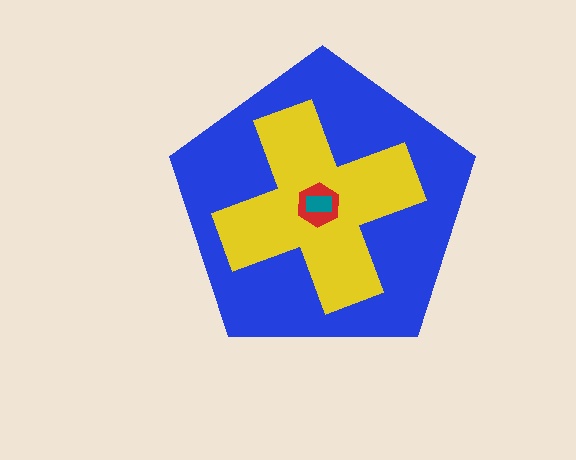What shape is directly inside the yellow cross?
The red hexagon.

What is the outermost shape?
The blue pentagon.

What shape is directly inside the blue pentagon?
The yellow cross.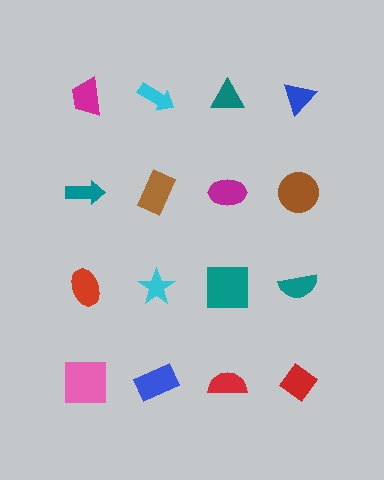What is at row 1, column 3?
A teal triangle.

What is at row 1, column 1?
A magenta trapezoid.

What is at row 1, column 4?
A blue triangle.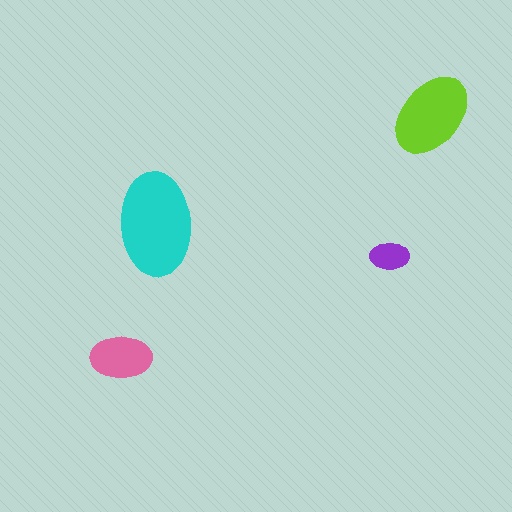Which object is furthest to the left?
The pink ellipse is leftmost.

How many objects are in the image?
There are 4 objects in the image.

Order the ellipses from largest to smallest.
the cyan one, the lime one, the pink one, the purple one.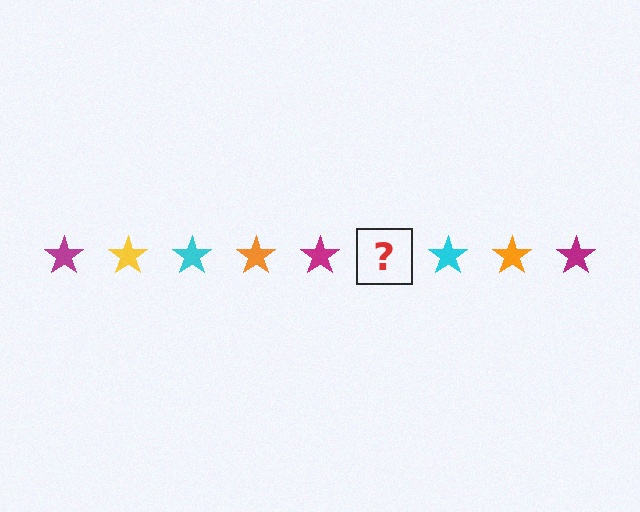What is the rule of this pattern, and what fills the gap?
The rule is that the pattern cycles through magenta, yellow, cyan, orange stars. The gap should be filled with a yellow star.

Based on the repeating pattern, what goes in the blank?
The blank should be a yellow star.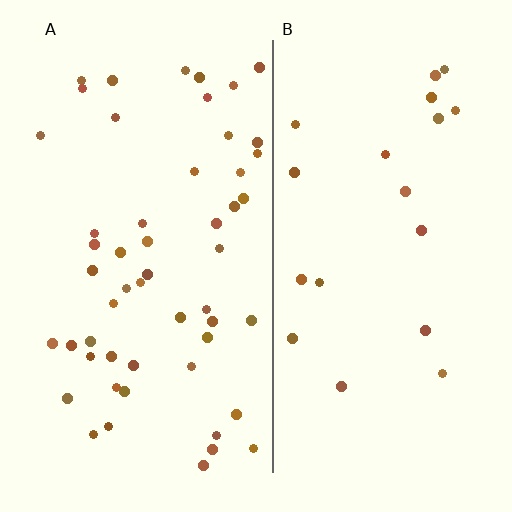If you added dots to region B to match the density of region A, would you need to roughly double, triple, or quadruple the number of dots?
Approximately triple.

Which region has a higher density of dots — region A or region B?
A (the left).